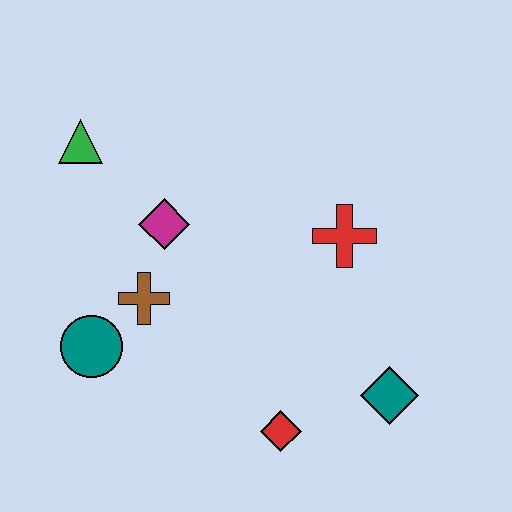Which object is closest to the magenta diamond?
The brown cross is closest to the magenta diamond.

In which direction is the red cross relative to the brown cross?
The red cross is to the right of the brown cross.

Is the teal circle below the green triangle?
Yes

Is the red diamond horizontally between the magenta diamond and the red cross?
Yes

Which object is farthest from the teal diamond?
The green triangle is farthest from the teal diamond.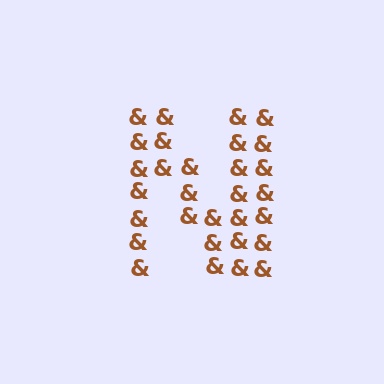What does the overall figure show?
The overall figure shows the letter N.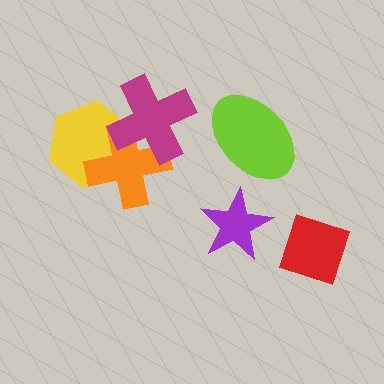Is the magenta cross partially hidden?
No, no other shape covers it.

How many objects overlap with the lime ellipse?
0 objects overlap with the lime ellipse.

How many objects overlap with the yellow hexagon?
2 objects overlap with the yellow hexagon.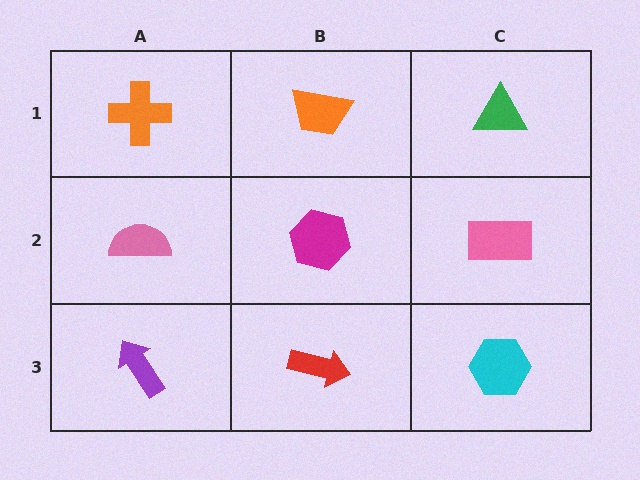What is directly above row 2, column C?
A green triangle.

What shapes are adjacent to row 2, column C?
A green triangle (row 1, column C), a cyan hexagon (row 3, column C), a magenta hexagon (row 2, column B).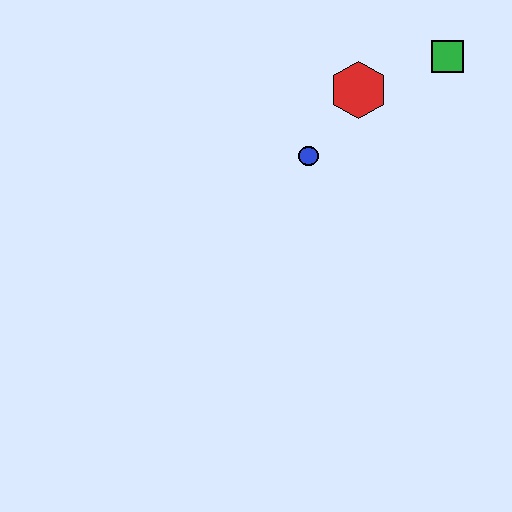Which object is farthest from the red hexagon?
The green square is farthest from the red hexagon.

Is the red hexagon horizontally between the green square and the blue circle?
Yes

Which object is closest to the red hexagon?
The blue circle is closest to the red hexagon.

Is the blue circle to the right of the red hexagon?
No